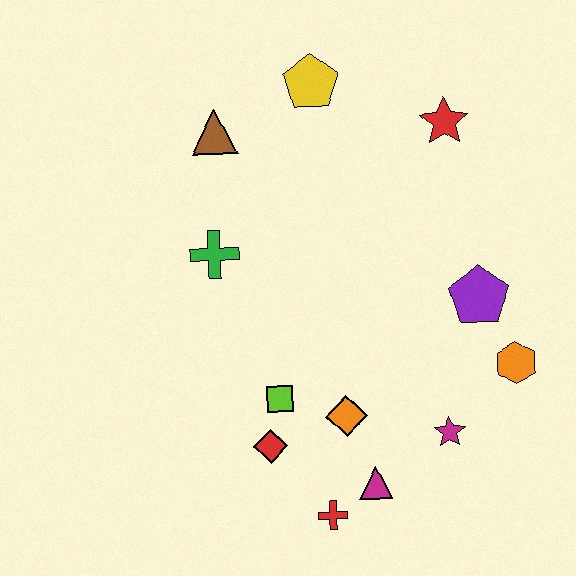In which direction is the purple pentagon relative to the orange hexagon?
The purple pentagon is above the orange hexagon.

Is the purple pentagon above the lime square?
Yes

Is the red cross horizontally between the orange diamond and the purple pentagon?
No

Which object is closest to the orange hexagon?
The purple pentagon is closest to the orange hexagon.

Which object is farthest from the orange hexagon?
The brown triangle is farthest from the orange hexagon.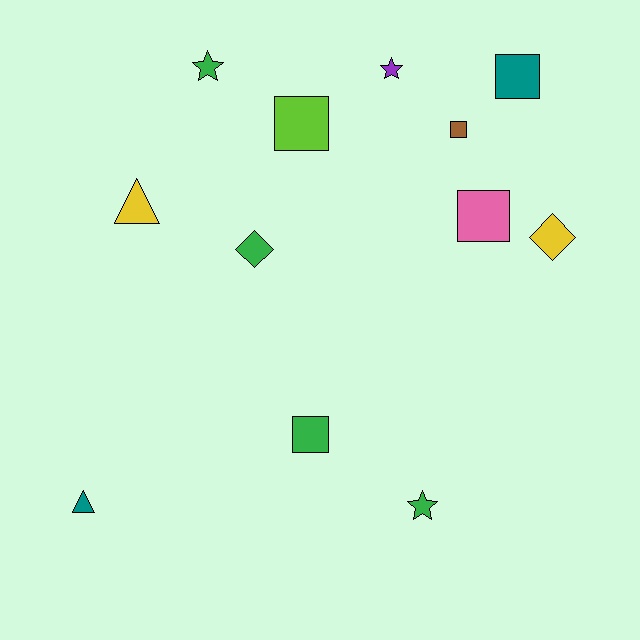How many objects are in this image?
There are 12 objects.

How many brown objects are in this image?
There is 1 brown object.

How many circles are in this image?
There are no circles.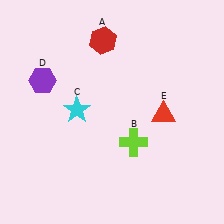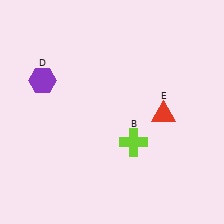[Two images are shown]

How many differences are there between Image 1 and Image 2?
There are 2 differences between the two images.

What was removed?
The cyan star (C), the red hexagon (A) were removed in Image 2.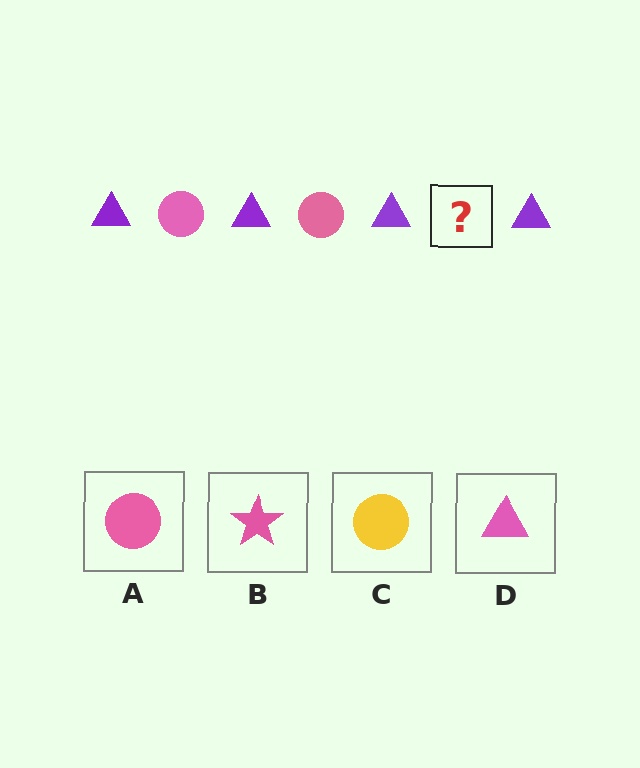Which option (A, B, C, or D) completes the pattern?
A.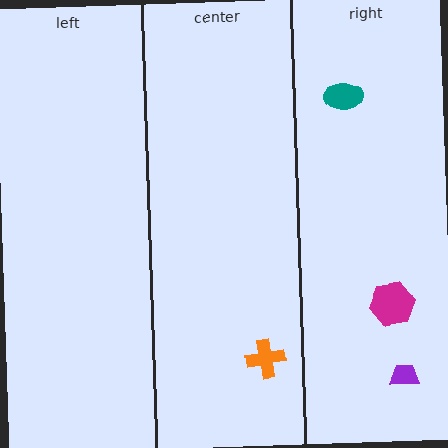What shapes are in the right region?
The teal ellipse, the purple trapezoid, the magenta hexagon.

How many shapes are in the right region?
3.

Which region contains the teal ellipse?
The right region.